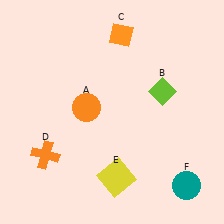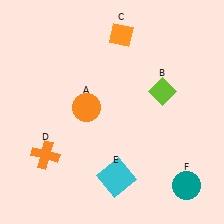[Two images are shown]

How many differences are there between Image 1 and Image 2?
There is 1 difference between the two images.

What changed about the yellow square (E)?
In Image 1, E is yellow. In Image 2, it changed to cyan.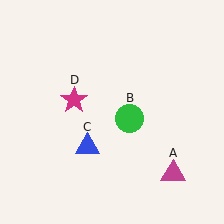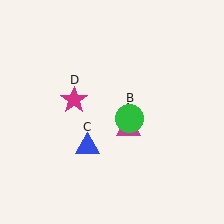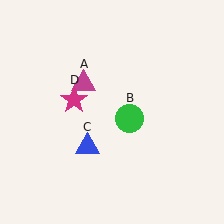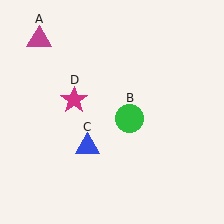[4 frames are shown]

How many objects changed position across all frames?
1 object changed position: magenta triangle (object A).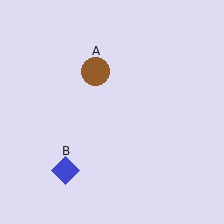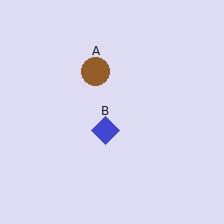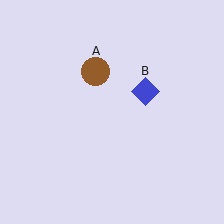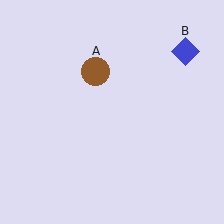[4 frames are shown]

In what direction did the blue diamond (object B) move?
The blue diamond (object B) moved up and to the right.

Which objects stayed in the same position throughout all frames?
Brown circle (object A) remained stationary.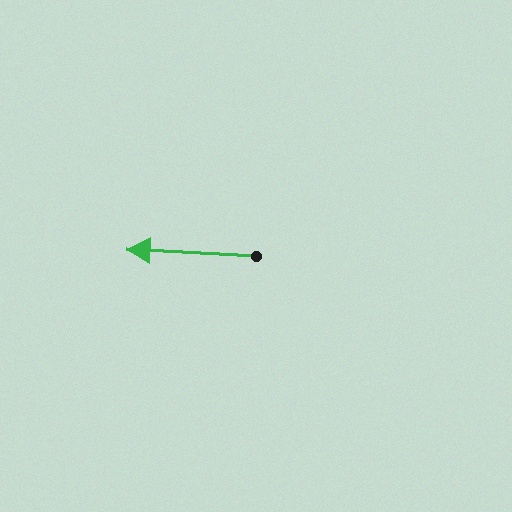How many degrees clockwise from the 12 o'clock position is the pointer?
Approximately 273 degrees.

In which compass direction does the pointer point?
West.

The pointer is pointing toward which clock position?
Roughly 9 o'clock.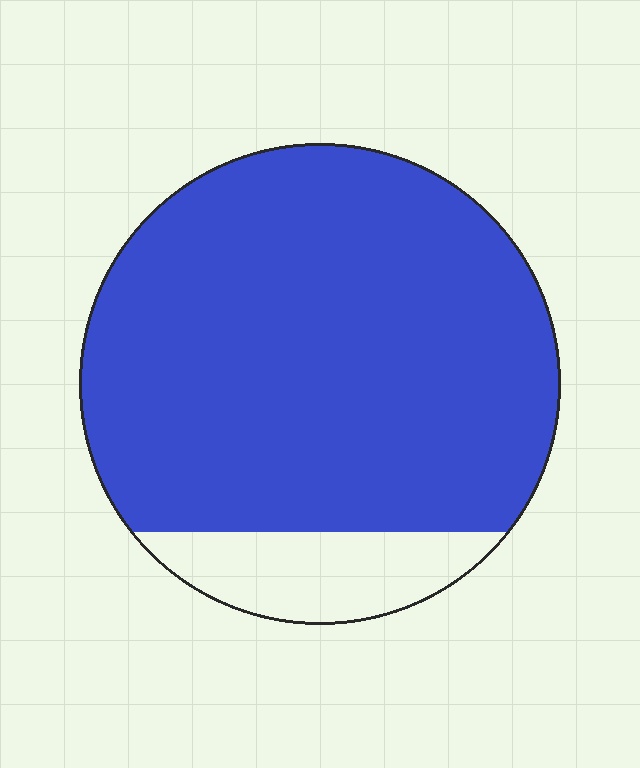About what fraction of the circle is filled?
About seven eighths (7/8).